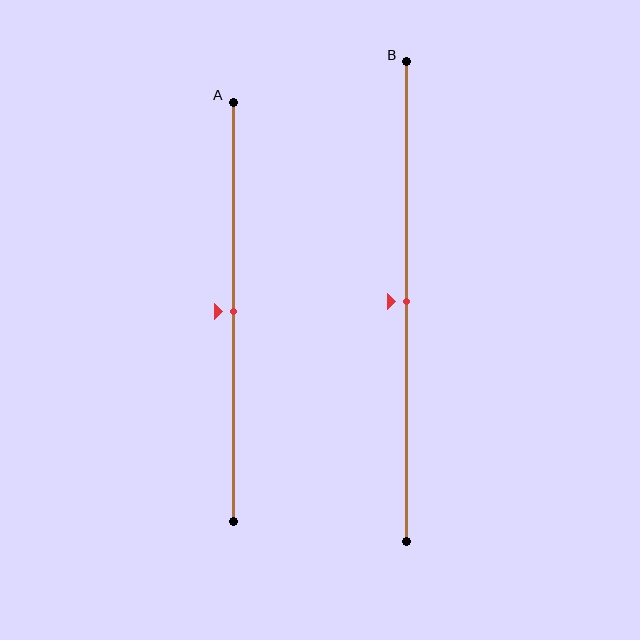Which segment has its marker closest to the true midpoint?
Segment A has its marker closest to the true midpoint.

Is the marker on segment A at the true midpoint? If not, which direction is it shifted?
Yes, the marker on segment A is at the true midpoint.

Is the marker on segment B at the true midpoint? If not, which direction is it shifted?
Yes, the marker on segment B is at the true midpoint.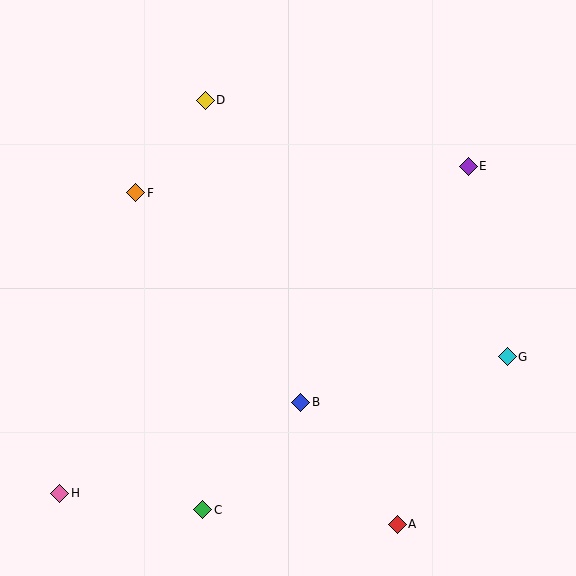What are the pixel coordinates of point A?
Point A is at (397, 524).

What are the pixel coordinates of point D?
Point D is at (205, 100).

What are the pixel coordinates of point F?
Point F is at (136, 193).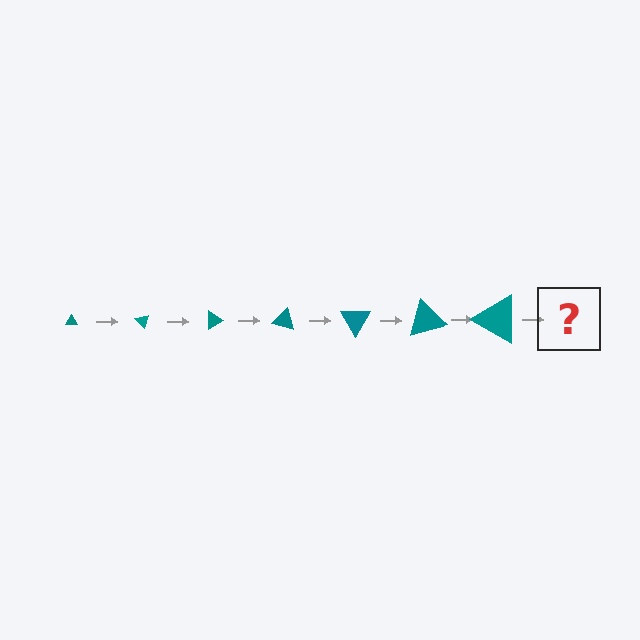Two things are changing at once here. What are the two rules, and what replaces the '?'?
The two rules are that the triangle grows larger each step and it rotates 45 degrees each step. The '?' should be a triangle, larger than the previous one and rotated 315 degrees from the start.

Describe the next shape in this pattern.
It should be a triangle, larger than the previous one and rotated 315 degrees from the start.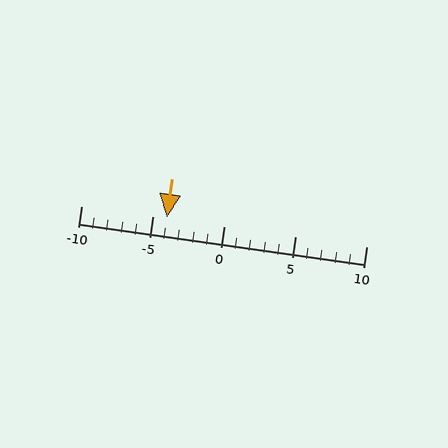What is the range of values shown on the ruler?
The ruler shows values from -10 to 10.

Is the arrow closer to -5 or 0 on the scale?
The arrow is closer to -5.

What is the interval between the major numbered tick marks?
The major tick marks are spaced 5 units apart.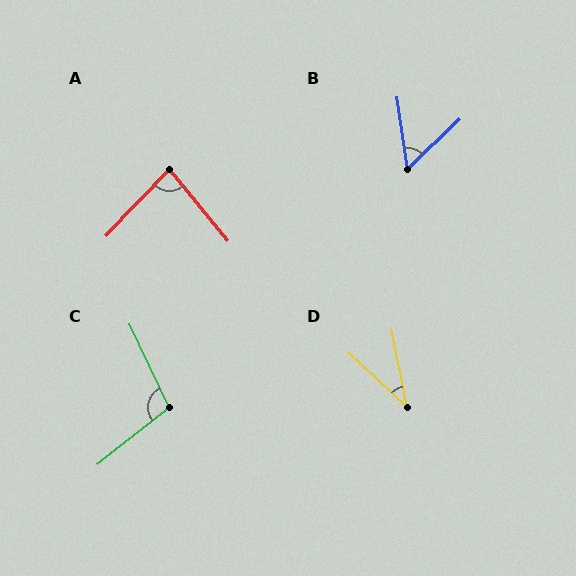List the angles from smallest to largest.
D (35°), B (54°), A (83°), C (103°).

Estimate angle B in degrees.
Approximately 54 degrees.